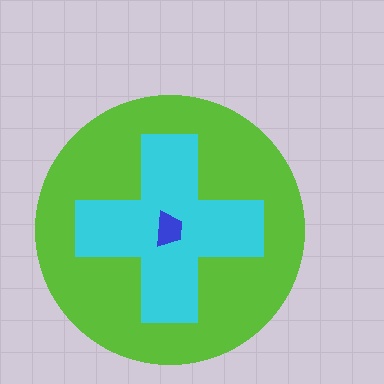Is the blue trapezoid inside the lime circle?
Yes.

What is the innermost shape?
The blue trapezoid.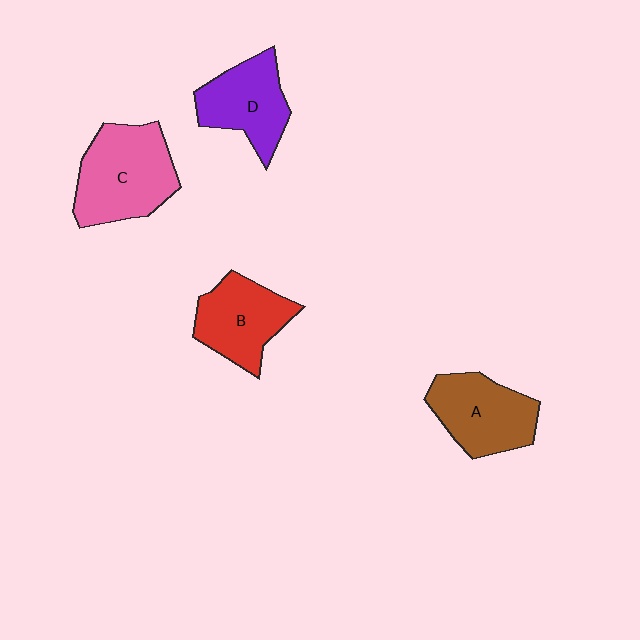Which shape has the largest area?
Shape C (pink).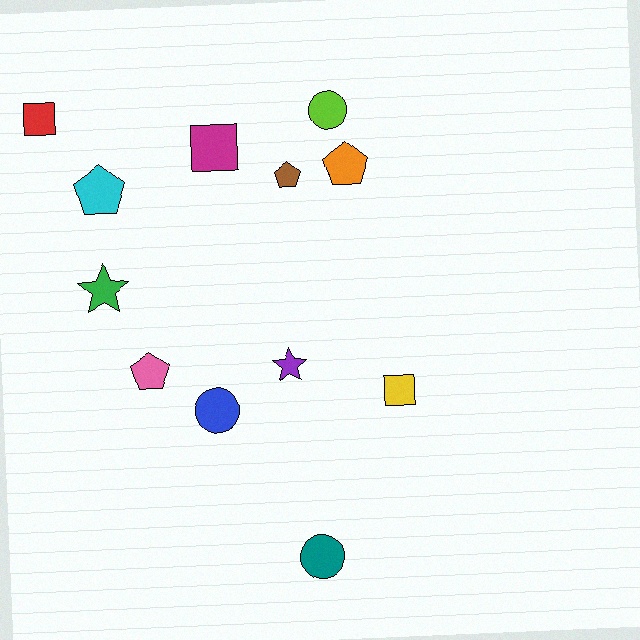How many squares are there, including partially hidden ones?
There are 3 squares.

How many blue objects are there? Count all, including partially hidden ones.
There is 1 blue object.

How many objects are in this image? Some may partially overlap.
There are 12 objects.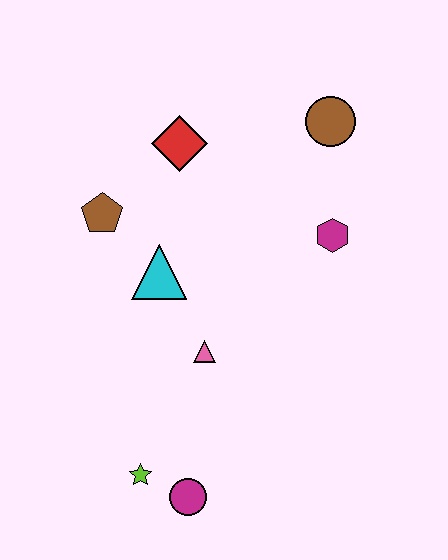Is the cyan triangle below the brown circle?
Yes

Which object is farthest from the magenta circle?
The brown circle is farthest from the magenta circle.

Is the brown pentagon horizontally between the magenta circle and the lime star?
No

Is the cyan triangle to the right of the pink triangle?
No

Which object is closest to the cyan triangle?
The brown pentagon is closest to the cyan triangle.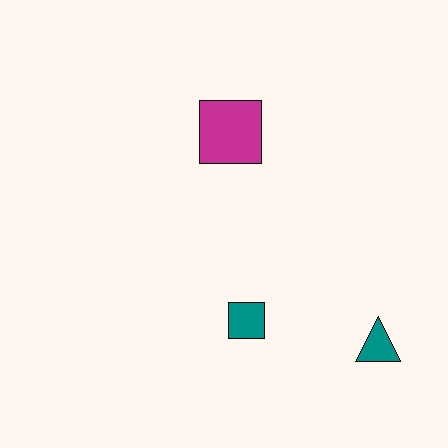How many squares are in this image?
There are 2 squares.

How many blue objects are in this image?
There are no blue objects.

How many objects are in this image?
There are 3 objects.